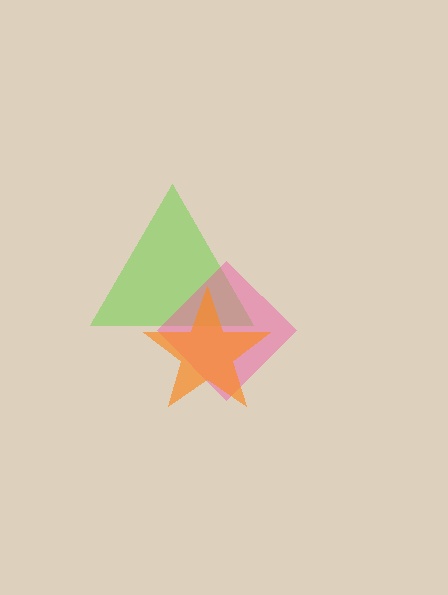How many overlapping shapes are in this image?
There are 3 overlapping shapes in the image.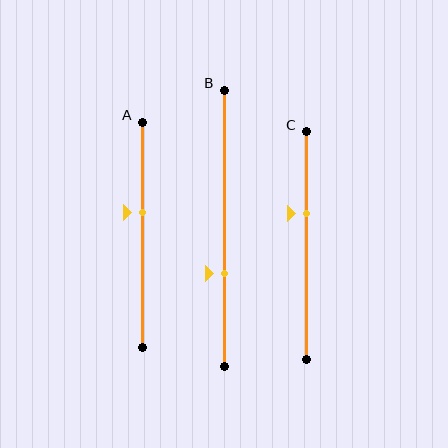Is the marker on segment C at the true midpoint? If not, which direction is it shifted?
No, the marker on segment C is shifted upward by about 14% of the segment length.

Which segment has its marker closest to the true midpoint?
Segment A has its marker closest to the true midpoint.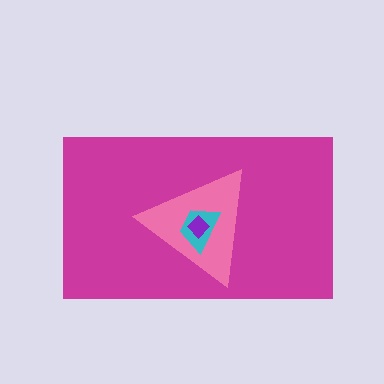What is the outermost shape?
The magenta rectangle.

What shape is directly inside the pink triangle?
The cyan trapezoid.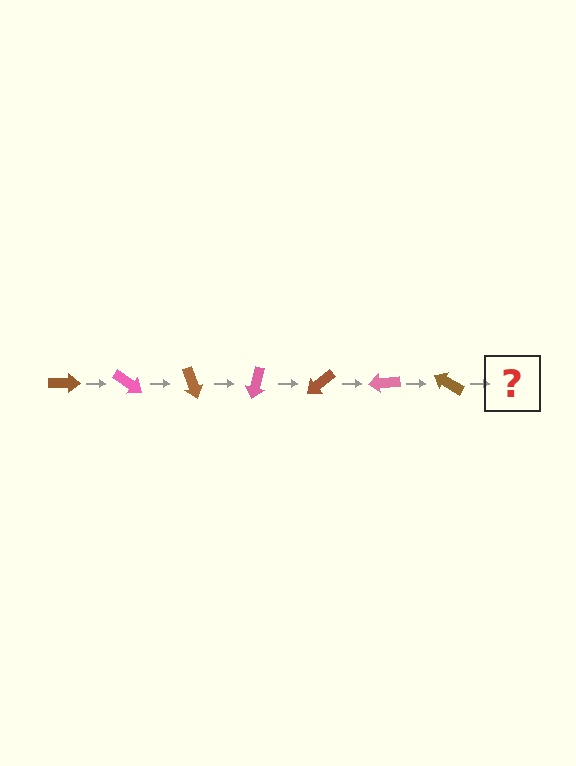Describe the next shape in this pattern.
It should be a pink arrow, rotated 245 degrees from the start.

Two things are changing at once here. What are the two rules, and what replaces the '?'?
The two rules are that it rotates 35 degrees each step and the color cycles through brown and pink. The '?' should be a pink arrow, rotated 245 degrees from the start.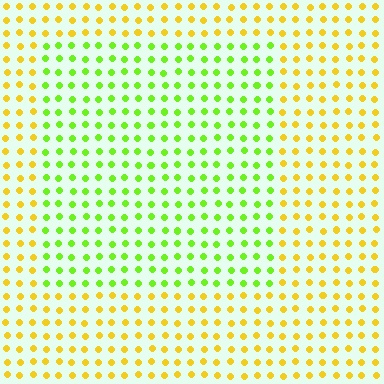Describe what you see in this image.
The image is filled with small yellow elements in a uniform arrangement. A rectangle-shaped region is visible where the elements are tinted to a slightly different hue, forming a subtle color boundary.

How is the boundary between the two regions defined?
The boundary is defined purely by a slight shift in hue (about 49 degrees). Spacing, size, and orientation are identical on both sides.